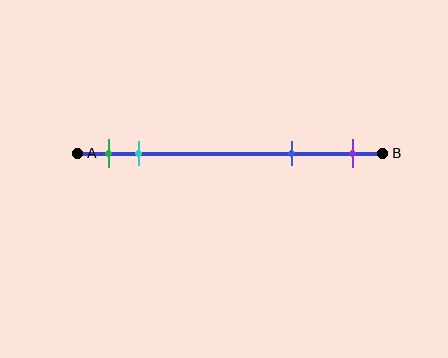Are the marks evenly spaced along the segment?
No, the marks are not evenly spaced.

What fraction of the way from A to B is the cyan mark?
The cyan mark is approximately 20% (0.2) of the way from A to B.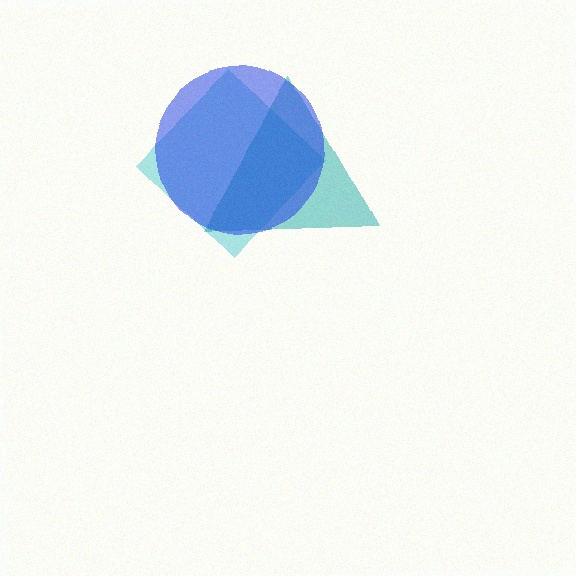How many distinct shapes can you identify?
There are 3 distinct shapes: a cyan diamond, a teal triangle, a blue circle.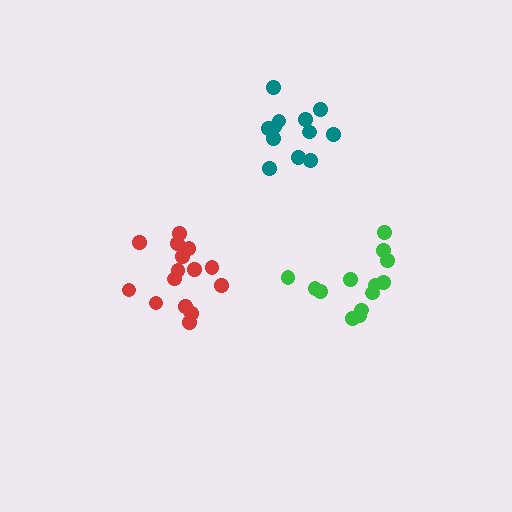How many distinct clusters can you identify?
There are 3 distinct clusters.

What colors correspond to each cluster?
The clusters are colored: green, red, teal.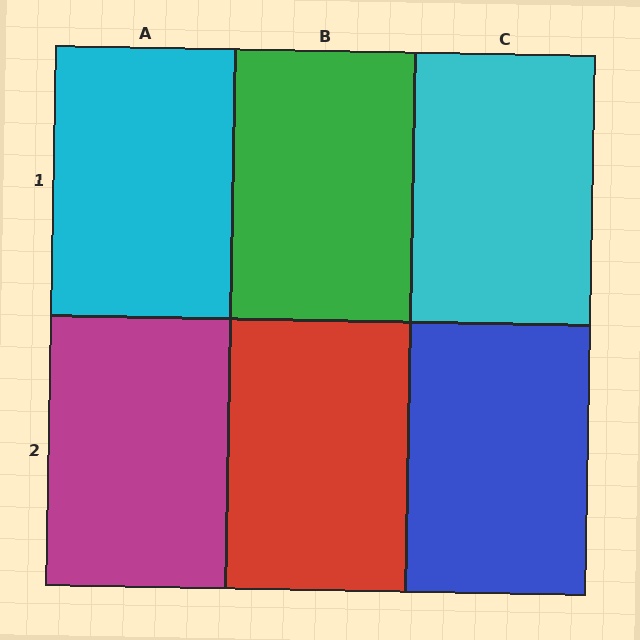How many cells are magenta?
1 cell is magenta.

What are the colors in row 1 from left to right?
Cyan, green, cyan.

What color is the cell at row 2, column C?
Blue.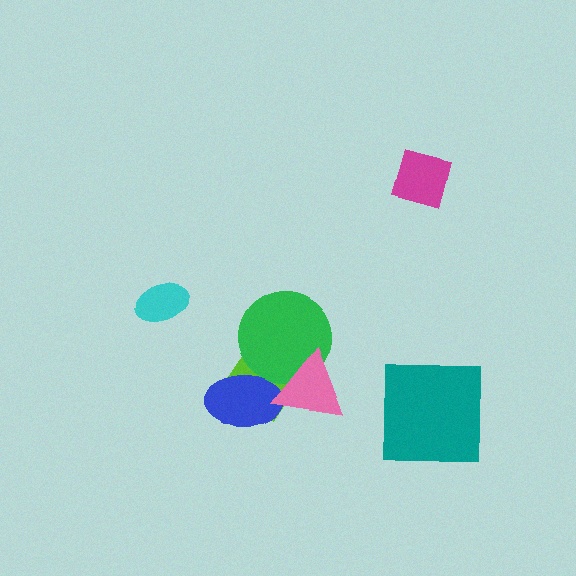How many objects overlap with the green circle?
3 objects overlap with the green circle.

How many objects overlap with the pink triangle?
3 objects overlap with the pink triangle.